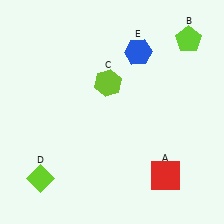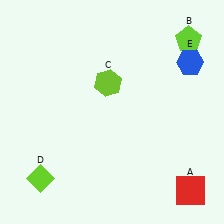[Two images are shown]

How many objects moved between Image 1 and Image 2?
2 objects moved between the two images.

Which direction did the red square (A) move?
The red square (A) moved right.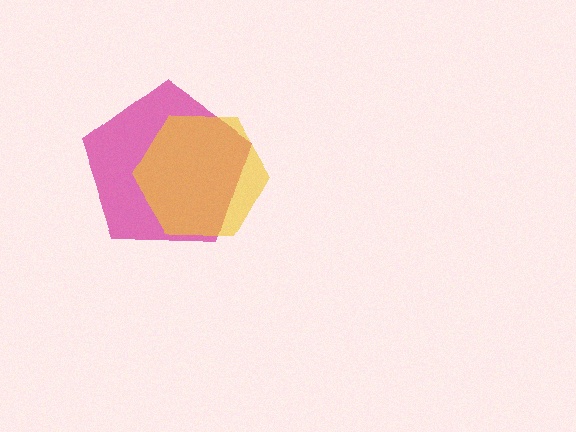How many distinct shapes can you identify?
There are 2 distinct shapes: a magenta pentagon, a yellow hexagon.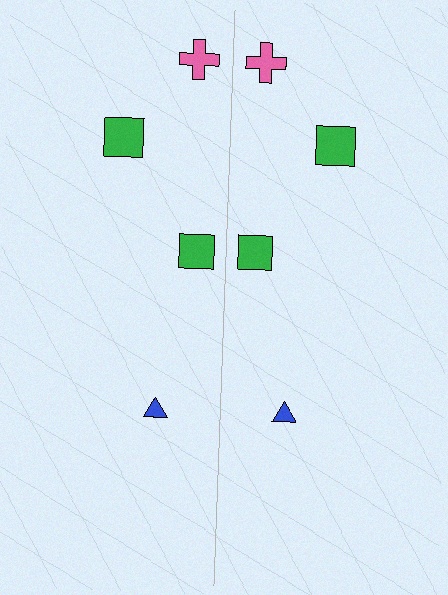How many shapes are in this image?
There are 8 shapes in this image.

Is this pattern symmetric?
Yes, this pattern has bilateral (reflection) symmetry.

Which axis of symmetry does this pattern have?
The pattern has a vertical axis of symmetry running through the center of the image.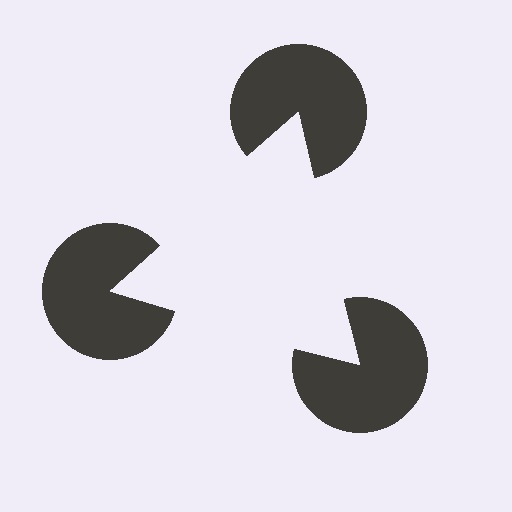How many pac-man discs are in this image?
There are 3 — one at each vertex of the illusory triangle.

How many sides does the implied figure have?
3 sides.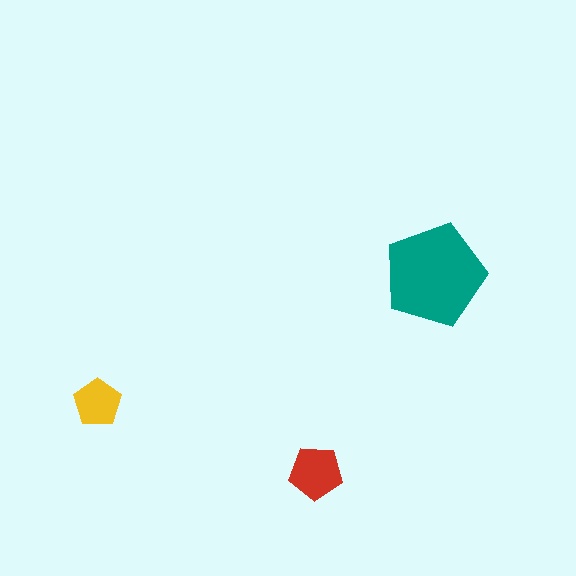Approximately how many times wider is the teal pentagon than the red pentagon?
About 2 times wider.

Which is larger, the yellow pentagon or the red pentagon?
The red one.